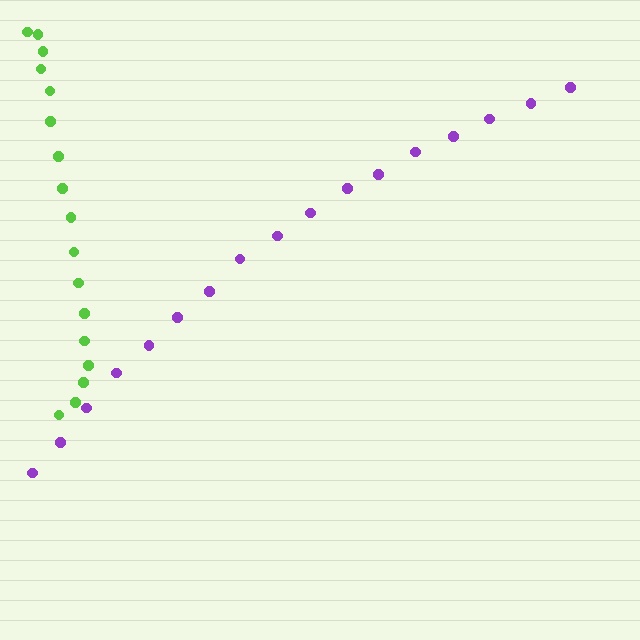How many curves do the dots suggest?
There are 2 distinct paths.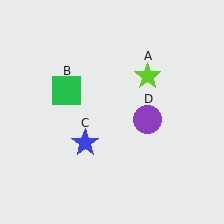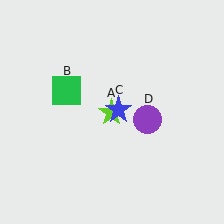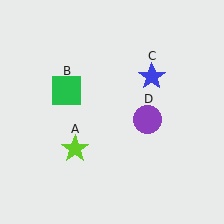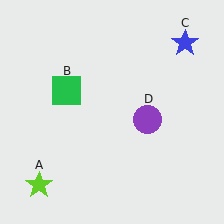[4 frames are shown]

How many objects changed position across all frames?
2 objects changed position: lime star (object A), blue star (object C).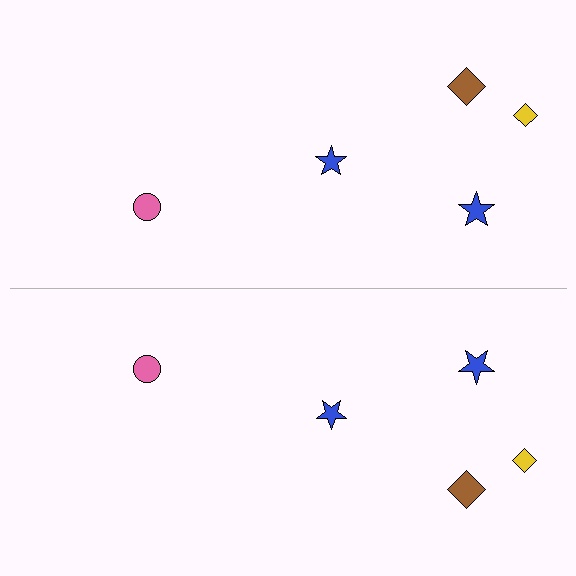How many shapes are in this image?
There are 10 shapes in this image.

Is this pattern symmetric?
Yes, this pattern has bilateral (reflection) symmetry.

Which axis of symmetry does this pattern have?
The pattern has a horizontal axis of symmetry running through the center of the image.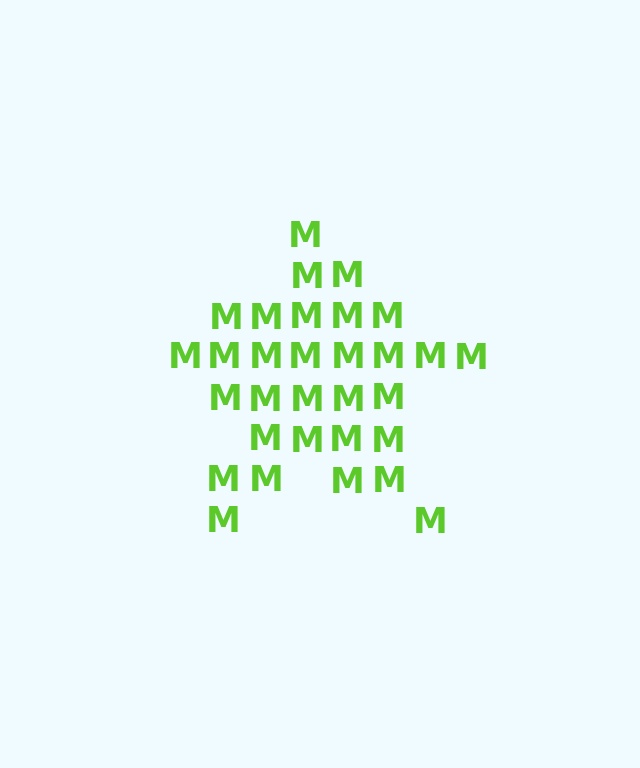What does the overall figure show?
The overall figure shows a star.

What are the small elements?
The small elements are letter M's.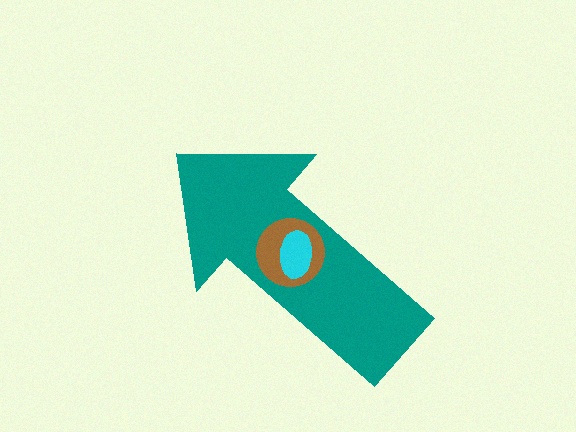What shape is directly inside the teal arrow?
The brown circle.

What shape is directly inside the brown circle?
The cyan ellipse.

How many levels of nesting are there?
3.